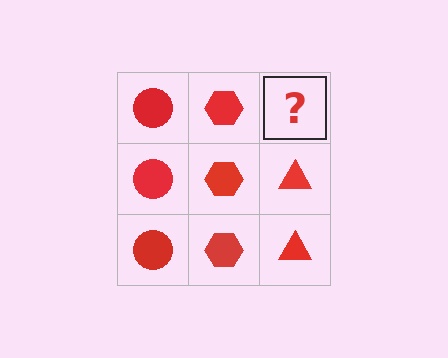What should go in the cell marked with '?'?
The missing cell should contain a red triangle.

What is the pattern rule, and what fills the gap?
The rule is that each column has a consistent shape. The gap should be filled with a red triangle.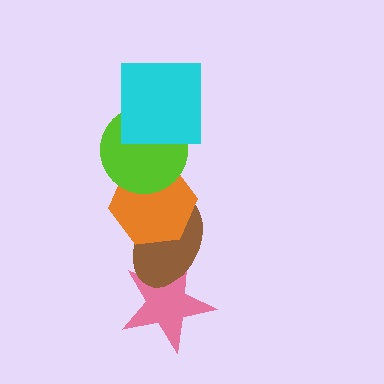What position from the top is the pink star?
The pink star is 5th from the top.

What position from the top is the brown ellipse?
The brown ellipse is 4th from the top.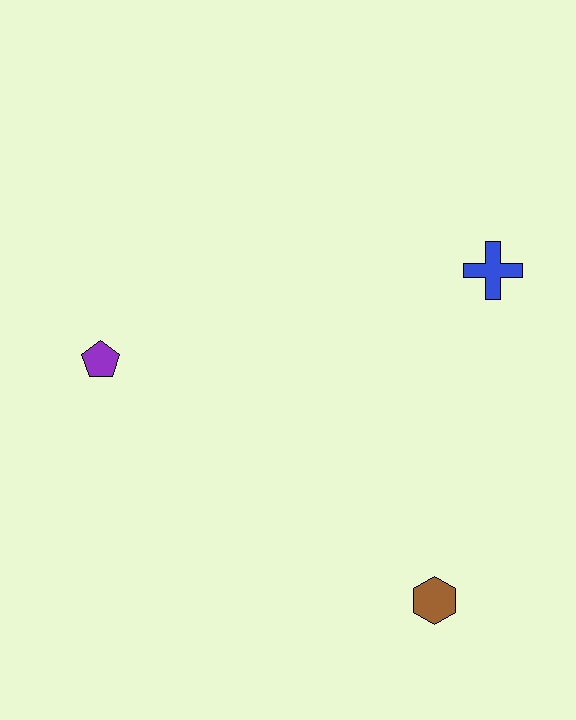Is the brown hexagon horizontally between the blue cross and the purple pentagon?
Yes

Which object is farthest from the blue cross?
The purple pentagon is farthest from the blue cross.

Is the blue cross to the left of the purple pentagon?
No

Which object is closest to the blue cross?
The brown hexagon is closest to the blue cross.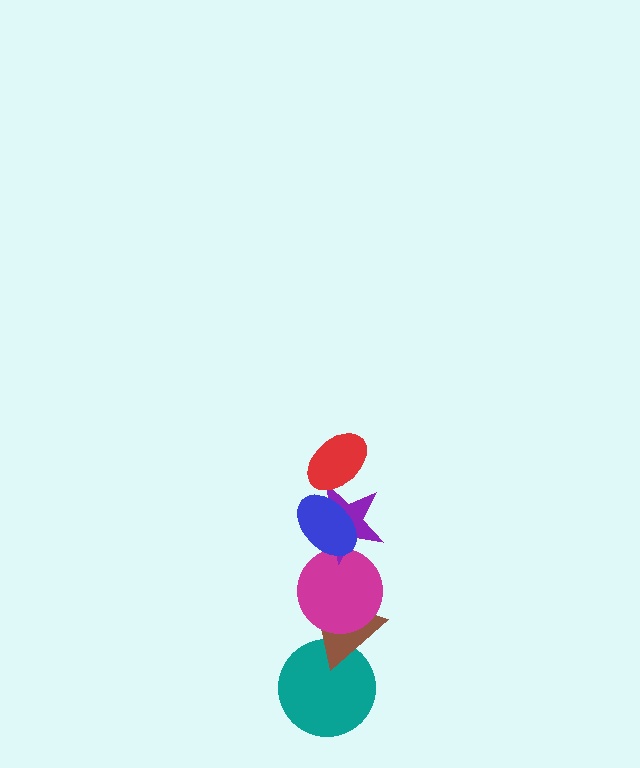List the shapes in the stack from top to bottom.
From top to bottom: the red ellipse, the blue ellipse, the purple star, the magenta circle, the brown triangle, the teal circle.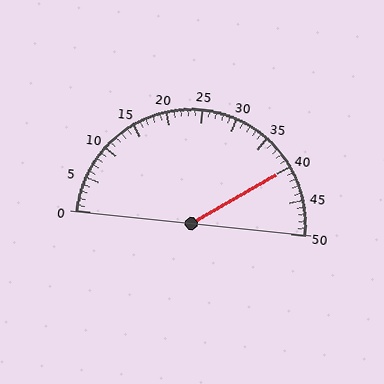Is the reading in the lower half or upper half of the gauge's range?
The reading is in the upper half of the range (0 to 50).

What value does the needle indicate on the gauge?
The needle indicates approximately 40.